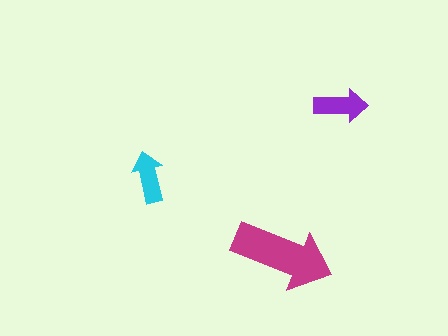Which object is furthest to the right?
The purple arrow is rightmost.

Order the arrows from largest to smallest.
the magenta one, the purple one, the cyan one.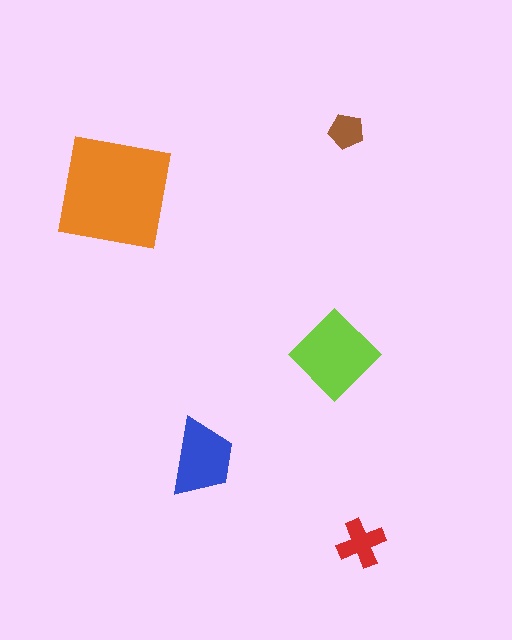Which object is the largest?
The orange square.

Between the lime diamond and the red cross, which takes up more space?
The lime diamond.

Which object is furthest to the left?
The orange square is leftmost.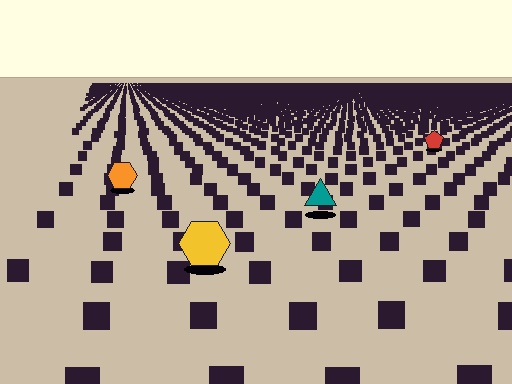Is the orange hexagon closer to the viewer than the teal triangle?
No. The teal triangle is closer — you can tell from the texture gradient: the ground texture is coarser near it.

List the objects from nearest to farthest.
From nearest to farthest: the yellow hexagon, the teal triangle, the orange hexagon, the red pentagon.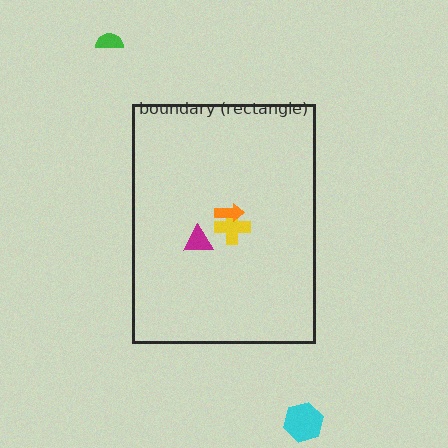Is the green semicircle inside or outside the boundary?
Outside.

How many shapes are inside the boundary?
3 inside, 2 outside.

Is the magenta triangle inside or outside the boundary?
Inside.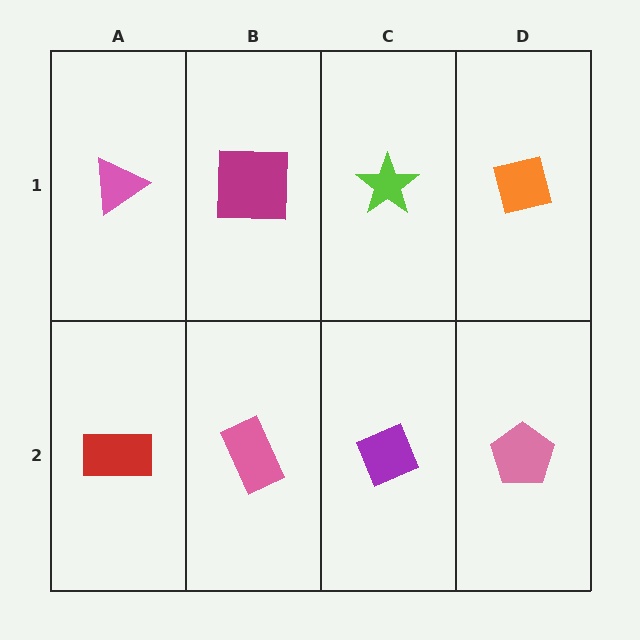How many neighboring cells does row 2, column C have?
3.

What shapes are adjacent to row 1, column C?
A purple diamond (row 2, column C), a magenta square (row 1, column B), an orange square (row 1, column D).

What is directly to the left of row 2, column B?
A red rectangle.